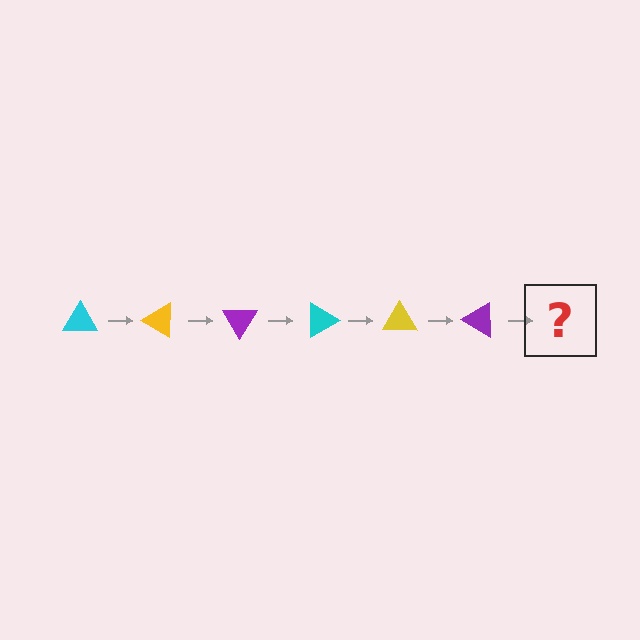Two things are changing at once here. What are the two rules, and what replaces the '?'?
The two rules are that it rotates 30 degrees each step and the color cycles through cyan, yellow, and purple. The '?' should be a cyan triangle, rotated 180 degrees from the start.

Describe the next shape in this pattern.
It should be a cyan triangle, rotated 180 degrees from the start.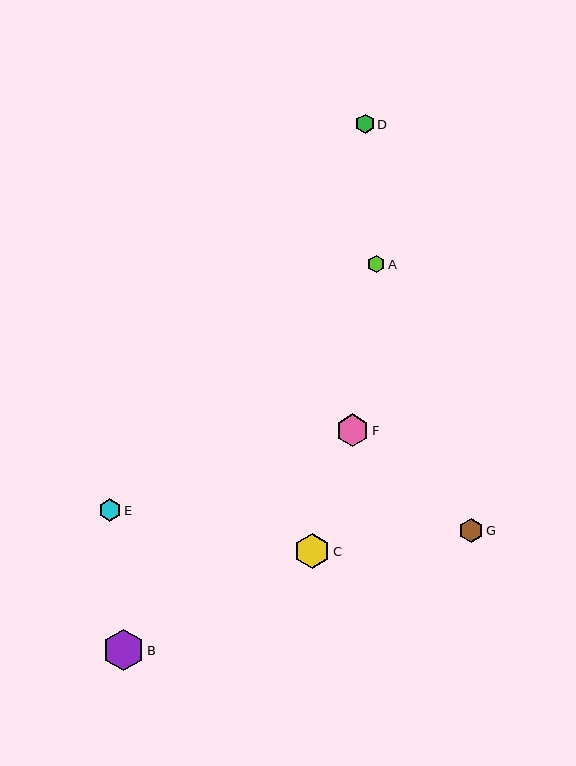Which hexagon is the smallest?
Hexagon A is the smallest with a size of approximately 17 pixels.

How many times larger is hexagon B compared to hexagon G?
Hexagon B is approximately 1.7 times the size of hexagon G.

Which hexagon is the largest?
Hexagon B is the largest with a size of approximately 41 pixels.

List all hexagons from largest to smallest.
From largest to smallest: B, C, F, G, E, D, A.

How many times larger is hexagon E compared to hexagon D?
Hexagon E is approximately 1.2 times the size of hexagon D.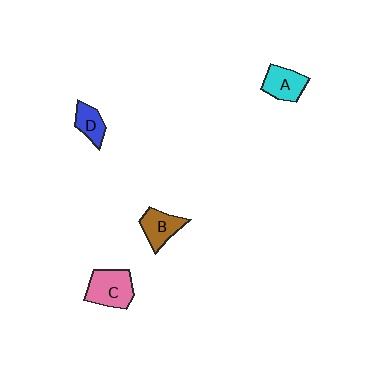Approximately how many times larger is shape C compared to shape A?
Approximately 1.3 times.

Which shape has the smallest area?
Shape D (blue).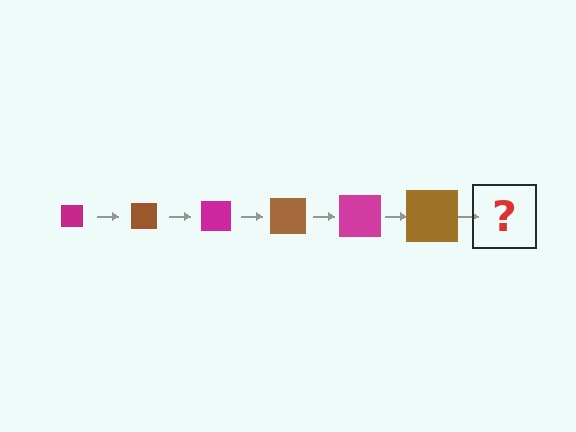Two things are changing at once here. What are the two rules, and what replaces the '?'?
The two rules are that the square grows larger each step and the color cycles through magenta and brown. The '?' should be a magenta square, larger than the previous one.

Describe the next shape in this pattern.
It should be a magenta square, larger than the previous one.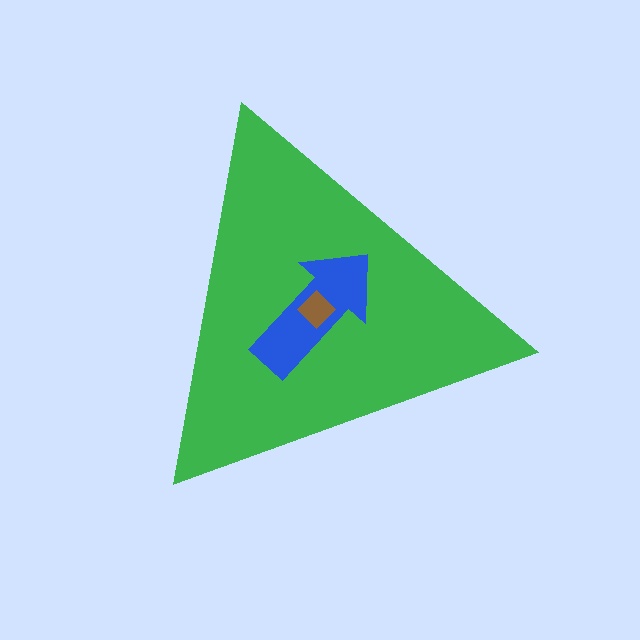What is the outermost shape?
The green triangle.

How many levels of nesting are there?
3.